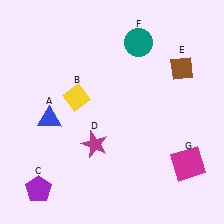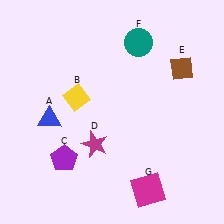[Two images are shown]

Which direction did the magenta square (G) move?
The magenta square (G) moved left.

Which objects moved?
The objects that moved are: the purple pentagon (C), the magenta square (G).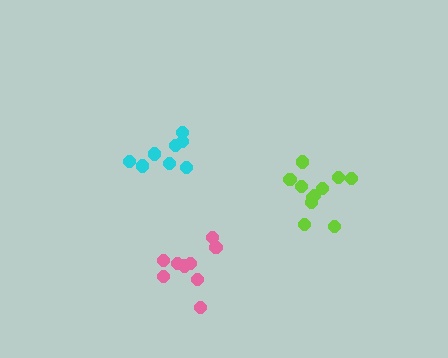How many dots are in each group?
Group 1: 9 dots, Group 2: 8 dots, Group 3: 11 dots (28 total).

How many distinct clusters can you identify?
There are 3 distinct clusters.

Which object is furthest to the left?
The cyan cluster is leftmost.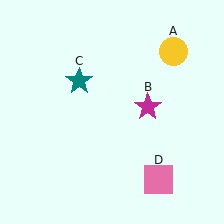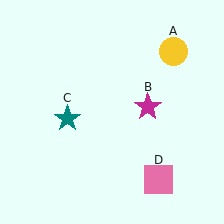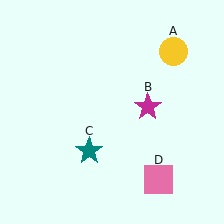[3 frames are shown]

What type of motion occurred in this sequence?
The teal star (object C) rotated counterclockwise around the center of the scene.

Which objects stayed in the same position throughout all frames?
Yellow circle (object A) and magenta star (object B) and pink square (object D) remained stationary.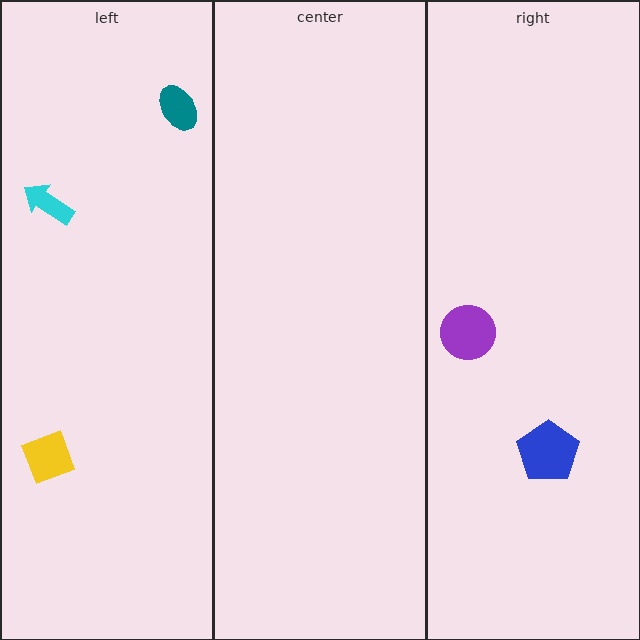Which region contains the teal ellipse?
The left region.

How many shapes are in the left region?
3.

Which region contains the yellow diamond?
The left region.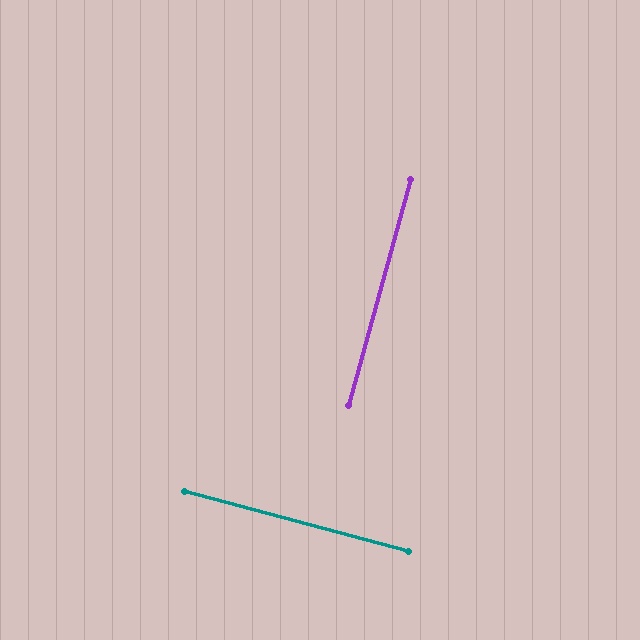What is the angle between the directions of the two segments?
Approximately 90 degrees.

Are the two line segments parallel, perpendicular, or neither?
Perpendicular — they meet at approximately 90°.